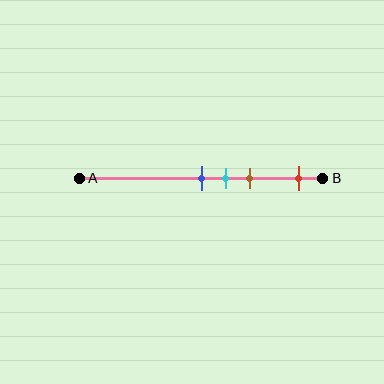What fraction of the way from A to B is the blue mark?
The blue mark is approximately 50% (0.5) of the way from A to B.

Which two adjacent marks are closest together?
The blue and cyan marks are the closest adjacent pair.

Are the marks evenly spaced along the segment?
No, the marks are not evenly spaced.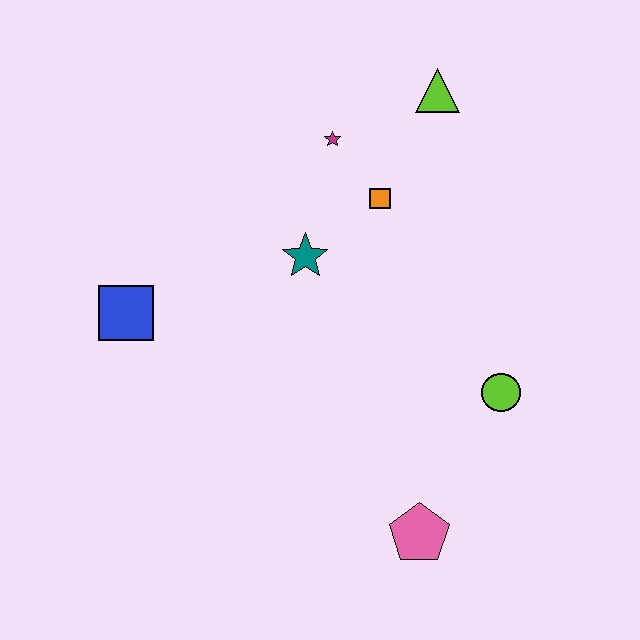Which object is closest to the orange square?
The magenta star is closest to the orange square.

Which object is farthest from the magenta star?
The pink pentagon is farthest from the magenta star.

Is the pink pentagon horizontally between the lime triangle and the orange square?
Yes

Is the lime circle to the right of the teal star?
Yes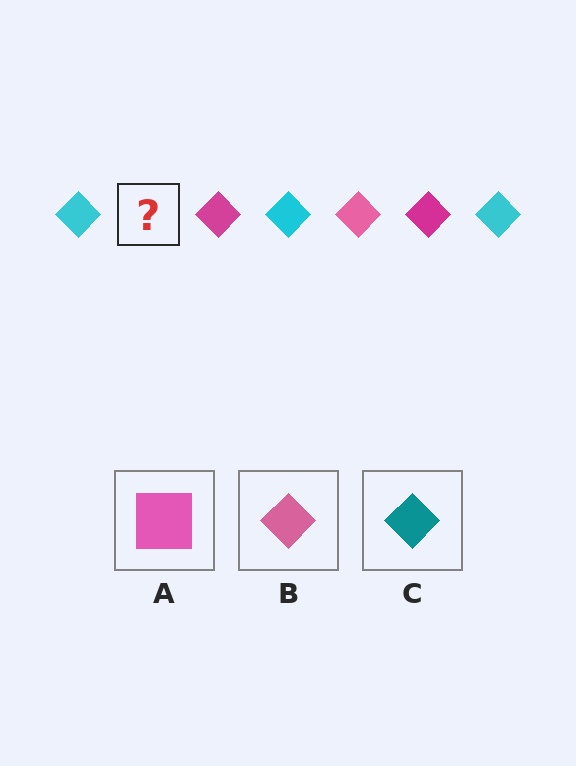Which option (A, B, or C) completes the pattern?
B.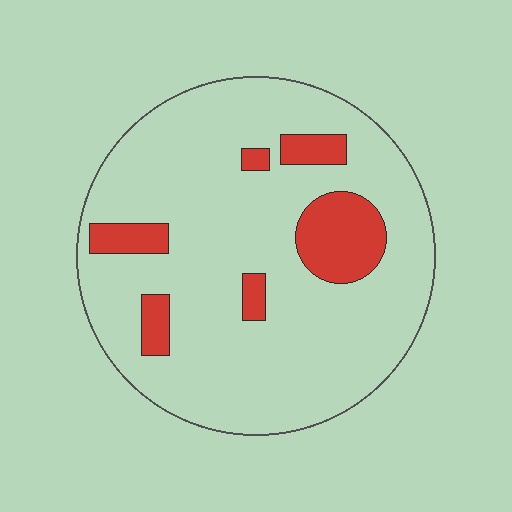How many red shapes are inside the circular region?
6.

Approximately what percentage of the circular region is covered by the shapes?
Approximately 15%.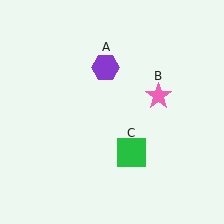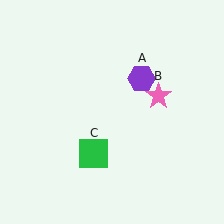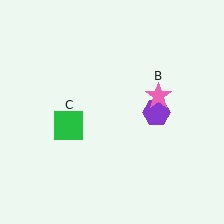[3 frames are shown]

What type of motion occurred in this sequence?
The purple hexagon (object A), green square (object C) rotated clockwise around the center of the scene.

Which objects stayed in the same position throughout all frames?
Pink star (object B) remained stationary.